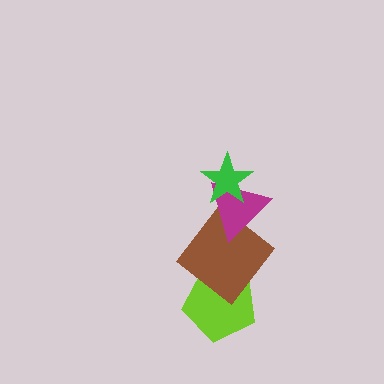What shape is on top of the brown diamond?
The magenta triangle is on top of the brown diamond.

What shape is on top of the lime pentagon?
The brown diamond is on top of the lime pentagon.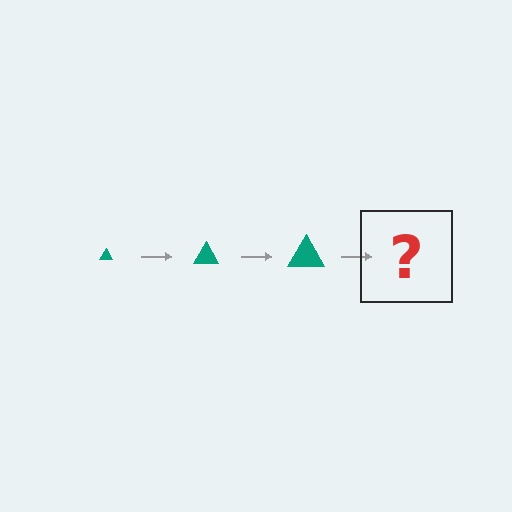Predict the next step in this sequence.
The next step is a teal triangle, larger than the previous one.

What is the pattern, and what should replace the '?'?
The pattern is that the triangle gets progressively larger each step. The '?' should be a teal triangle, larger than the previous one.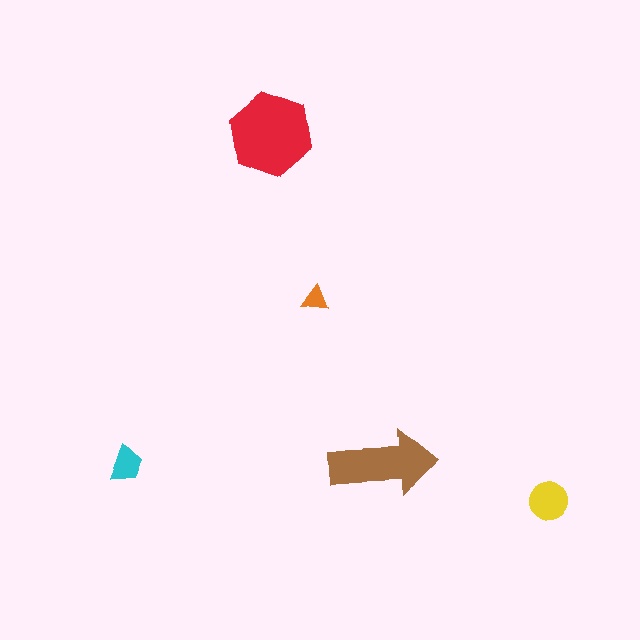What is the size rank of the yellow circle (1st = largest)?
3rd.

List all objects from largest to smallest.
The red hexagon, the brown arrow, the yellow circle, the cyan trapezoid, the orange triangle.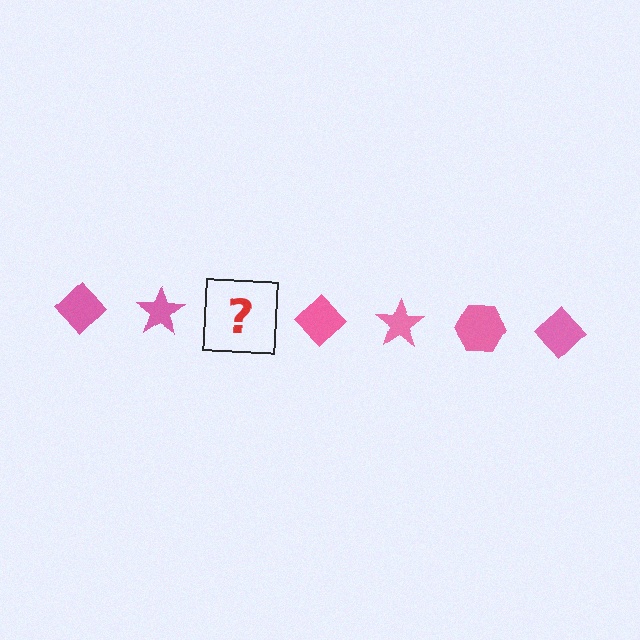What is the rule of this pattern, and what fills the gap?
The rule is that the pattern cycles through diamond, star, hexagon shapes in pink. The gap should be filled with a pink hexagon.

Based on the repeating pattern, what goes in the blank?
The blank should be a pink hexagon.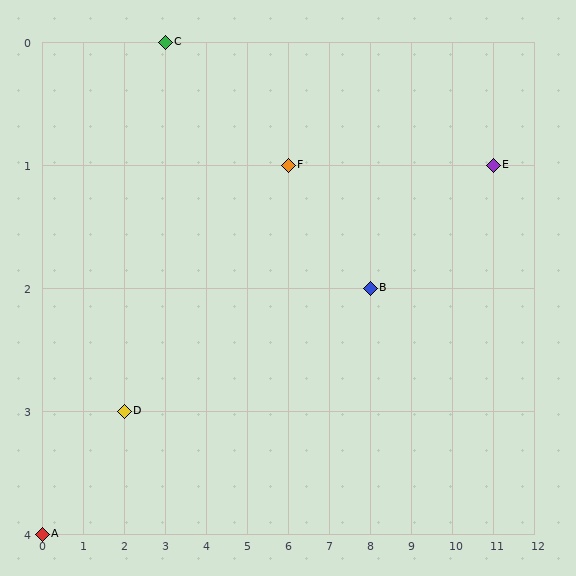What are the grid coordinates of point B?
Point B is at grid coordinates (8, 2).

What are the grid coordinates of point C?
Point C is at grid coordinates (3, 0).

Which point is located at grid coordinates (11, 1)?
Point E is at (11, 1).